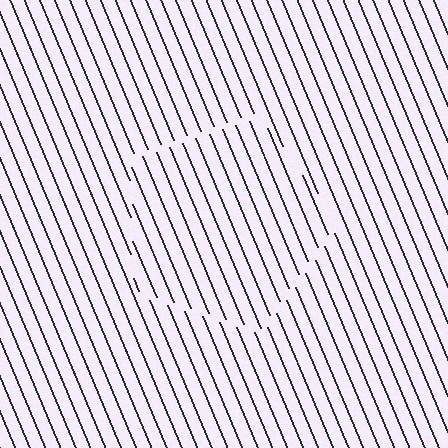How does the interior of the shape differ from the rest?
The interior of the shape contains the same grating, shifted by half a period — the contour is defined by the phase discontinuity where line-ends from the inner and outer gratings abut.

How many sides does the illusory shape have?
5 sides — the line-ends trace a pentagon.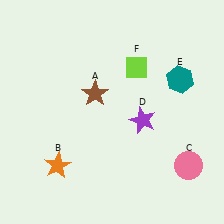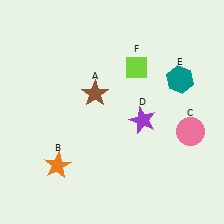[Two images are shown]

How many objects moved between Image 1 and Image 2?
1 object moved between the two images.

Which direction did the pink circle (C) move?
The pink circle (C) moved up.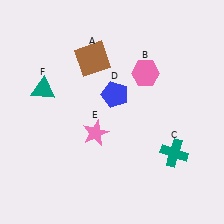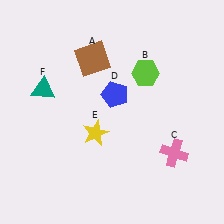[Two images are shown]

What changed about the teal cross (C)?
In Image 1, C is teal. In Image 2, it changed to pink.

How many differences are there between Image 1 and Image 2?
There are 3 differences between the two images.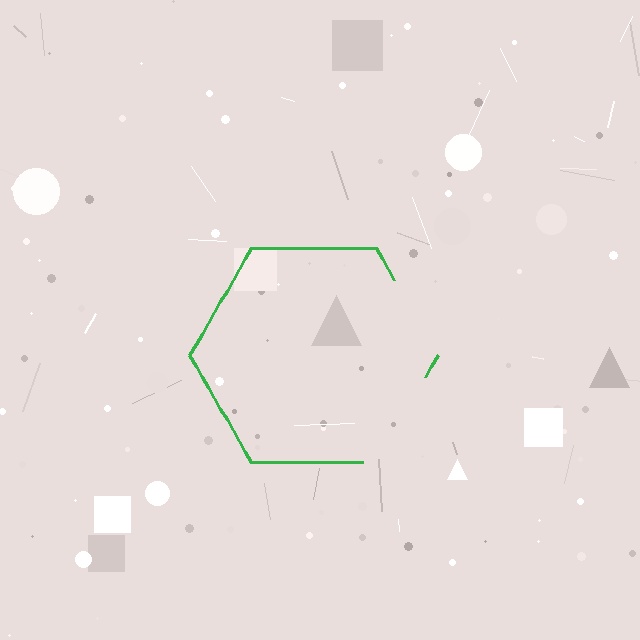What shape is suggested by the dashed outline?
The dashed outline suggests a hexagon.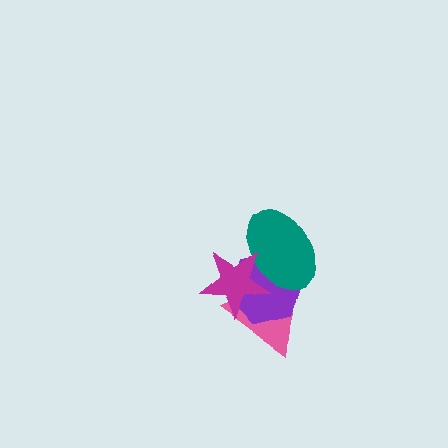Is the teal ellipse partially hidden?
Yes, it is partially covered by another shape.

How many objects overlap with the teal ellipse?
3 objects overlap with the teal ellipse.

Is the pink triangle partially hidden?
Yes, it is partially covered by another shape.